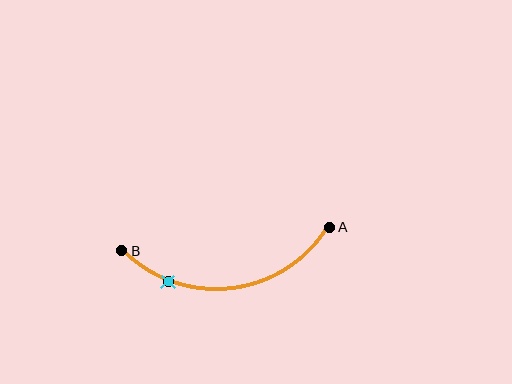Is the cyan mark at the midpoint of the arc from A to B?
No. The cyan mark lies on the arc but is closer to endpoint B. The arc midpoint would be at the point on the curve equidistant along the arc from both A and B.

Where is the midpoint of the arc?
The arc midpoint is the point on the curve farthest from the straight line joining A and B. It sits below that line.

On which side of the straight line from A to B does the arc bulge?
The arc bulges below the straight line connecting A and B.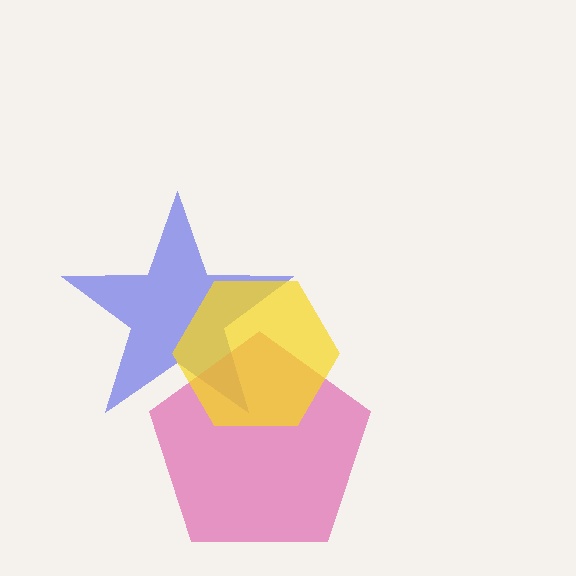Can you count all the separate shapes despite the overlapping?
Yes, there are 3 separate shapes.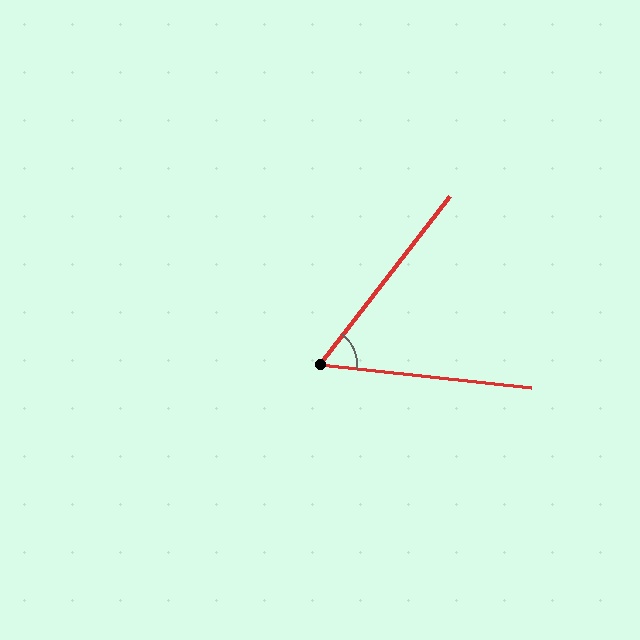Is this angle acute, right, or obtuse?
It is acute.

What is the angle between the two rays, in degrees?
Approximately 59 degrees.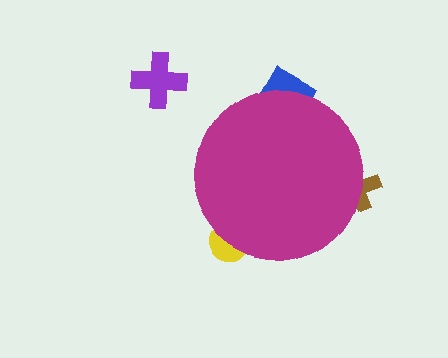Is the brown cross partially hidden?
Yes, the brown cross is partially hidden behind the magenta circle.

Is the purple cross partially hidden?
No, the purple cross is fully visible.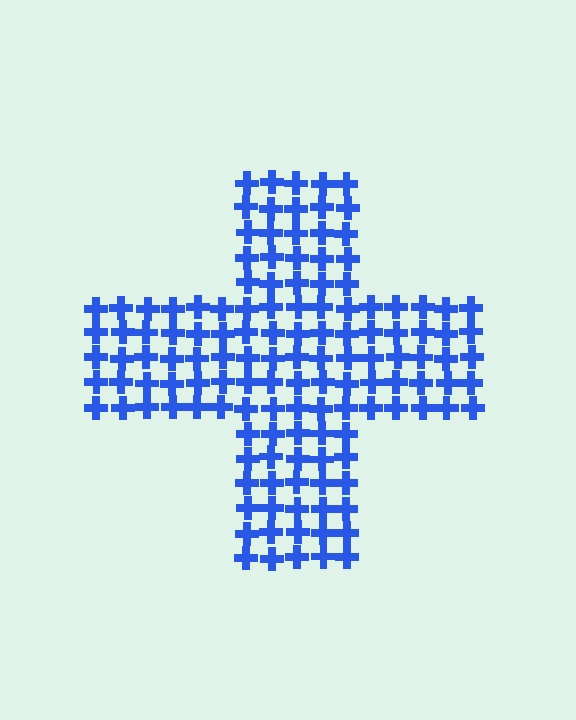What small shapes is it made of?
It is made of small crosses.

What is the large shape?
The large shape is a cross.